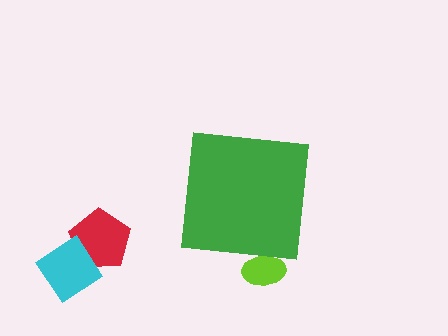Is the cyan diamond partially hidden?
No, the cyan diamond is fully visible.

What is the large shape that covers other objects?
A green square.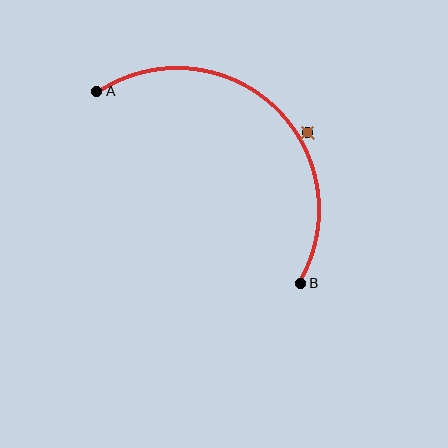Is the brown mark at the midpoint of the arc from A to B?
No — the brown mark does not lie on the arc at all. It sits slightly outside the curve.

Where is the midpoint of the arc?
The arc midpoint is the point on the curve farthest from the straight line joining A and B. It sits above and to the right of that line.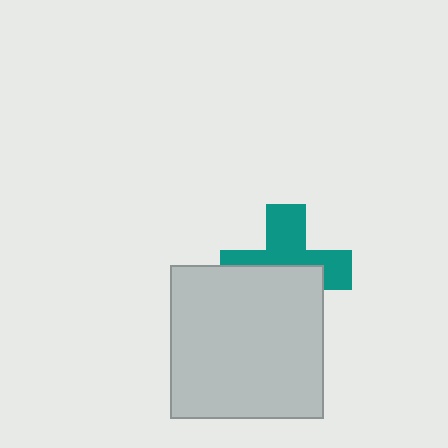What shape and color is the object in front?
The object in front is a light gray square.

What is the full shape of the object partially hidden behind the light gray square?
The partially hidden object is a teal cross.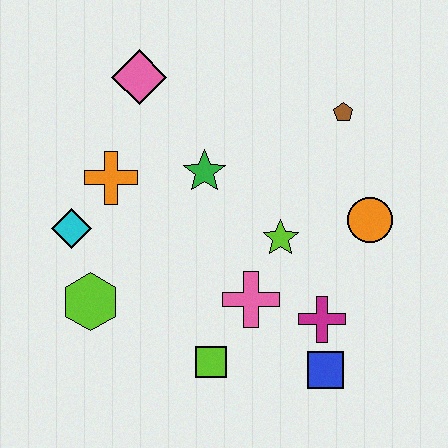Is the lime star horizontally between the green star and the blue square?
Yes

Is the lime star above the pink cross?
Yes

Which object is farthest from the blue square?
The pink diamond is farthest from the blue square.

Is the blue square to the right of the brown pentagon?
No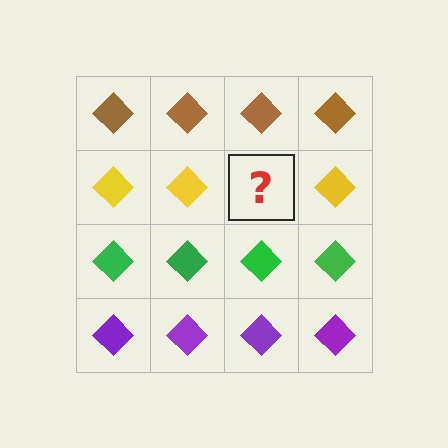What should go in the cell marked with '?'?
The missing cell should contain a yellow diamond.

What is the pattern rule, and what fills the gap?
The rule is that each row has a consistent color. The gap should be filled with a yellow diamond.